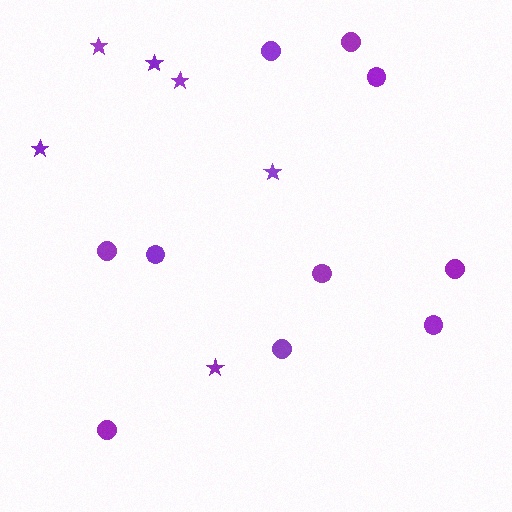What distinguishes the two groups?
There are 2 groups: one group of circles (10) and one group of stars (6).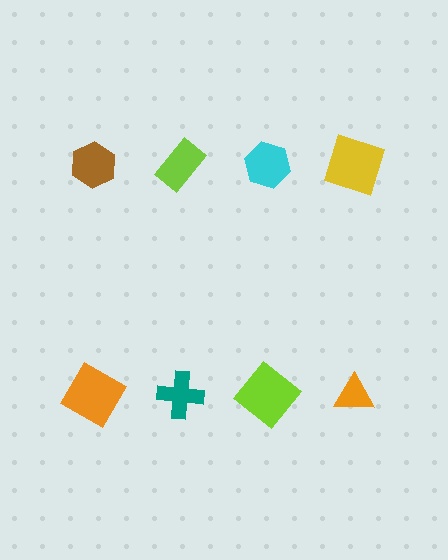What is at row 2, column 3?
A lime diamond.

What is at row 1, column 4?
A yellow square.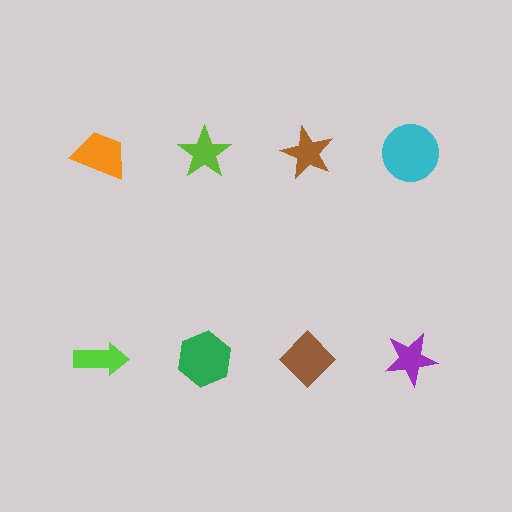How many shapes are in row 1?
4 shapes.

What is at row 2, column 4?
A purple star.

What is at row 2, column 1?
A lime arrow.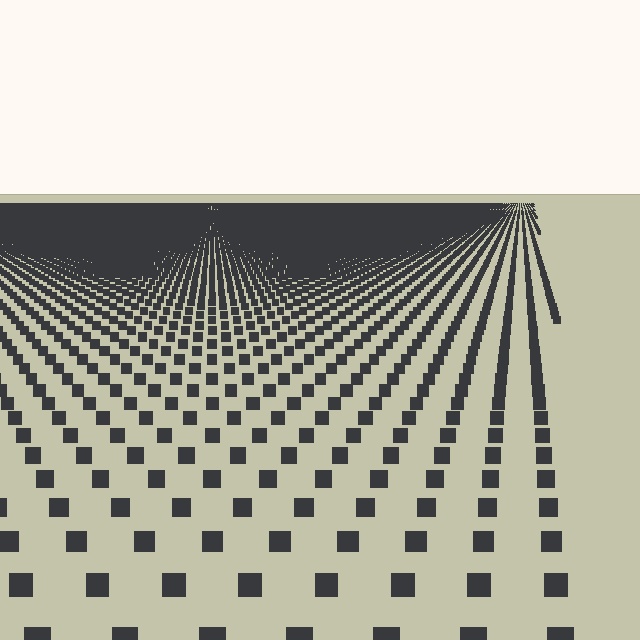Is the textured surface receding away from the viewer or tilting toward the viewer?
The surface is receding away from the viewer. Texture elements get smaller and denser toward the top.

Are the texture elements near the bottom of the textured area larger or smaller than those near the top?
Larger. Near the bottom, elements are closer to the viewer and appear at a bigger on-screen size.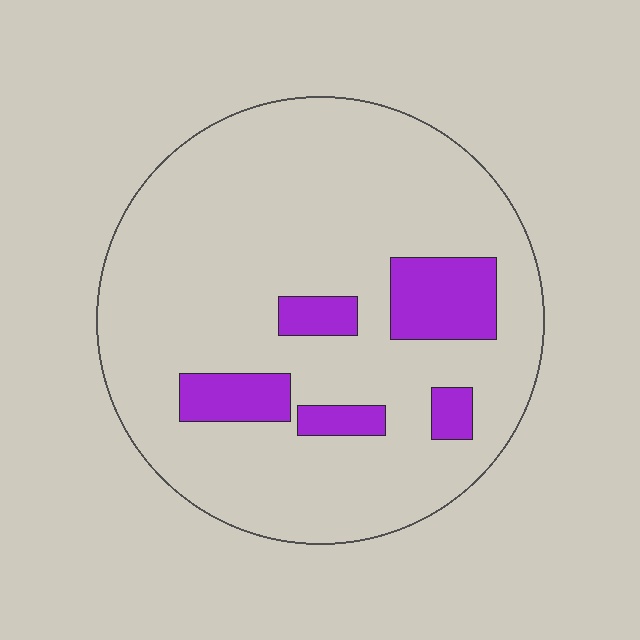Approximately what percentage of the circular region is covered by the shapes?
Approximately 15%.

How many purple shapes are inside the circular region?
5.